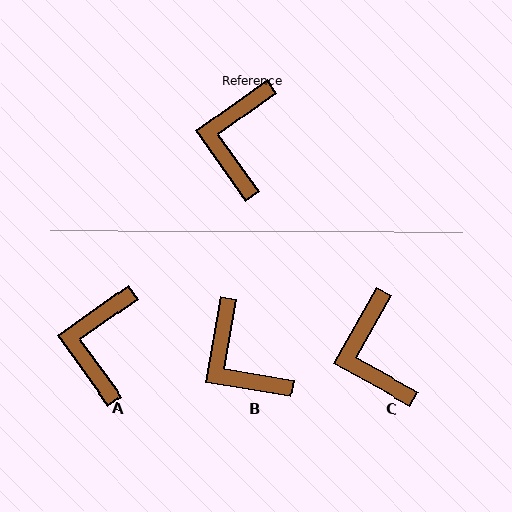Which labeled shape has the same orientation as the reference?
A.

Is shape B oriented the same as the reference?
No, it is off by about 45 degrees.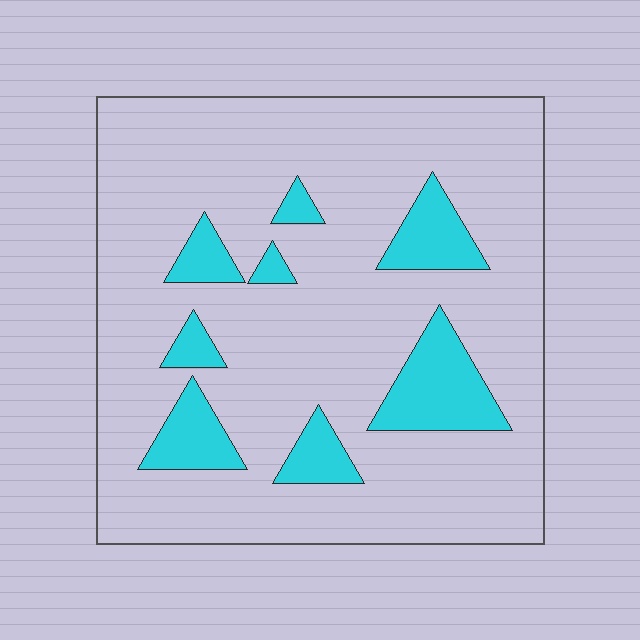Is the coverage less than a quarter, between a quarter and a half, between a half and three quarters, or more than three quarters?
Less than a quarter.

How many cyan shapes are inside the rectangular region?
8.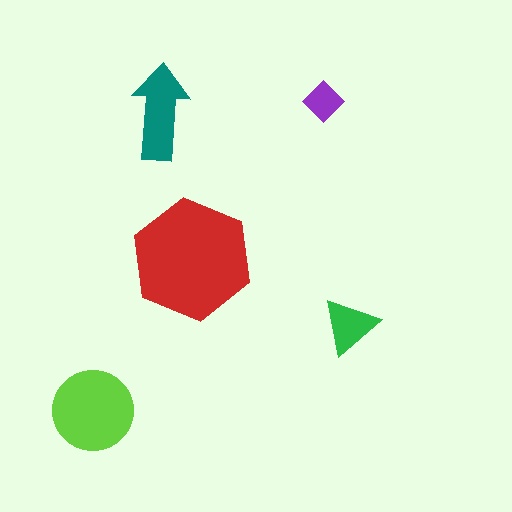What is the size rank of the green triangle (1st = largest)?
4th.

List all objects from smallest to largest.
The purple diamond, the green triangle, the teal arrow, the lime circle, the red hexagon.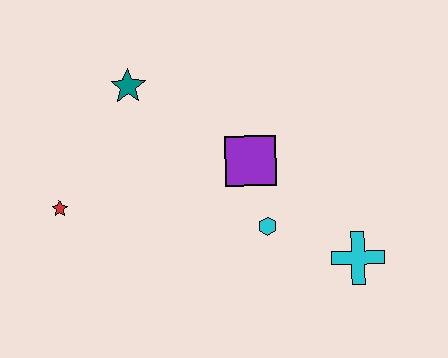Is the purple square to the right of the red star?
Yes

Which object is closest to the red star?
The teal star is closest to the red star.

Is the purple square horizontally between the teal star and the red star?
No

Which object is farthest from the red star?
The cyan cross is farthest from the red star.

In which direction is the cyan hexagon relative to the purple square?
The cyan hexagon is below the purple square.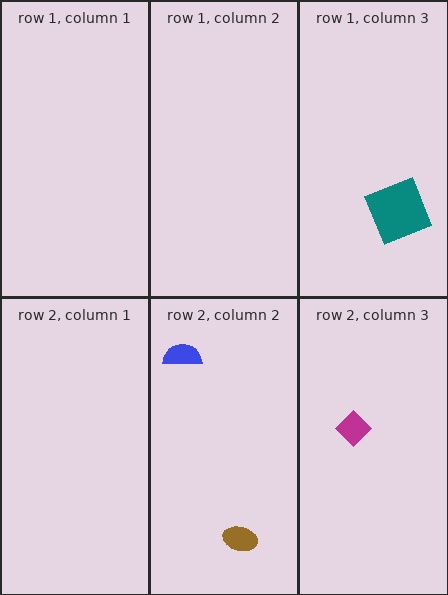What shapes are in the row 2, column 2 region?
The blue semicircle, the brown ellipse.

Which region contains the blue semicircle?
The row 2, column 2 region.